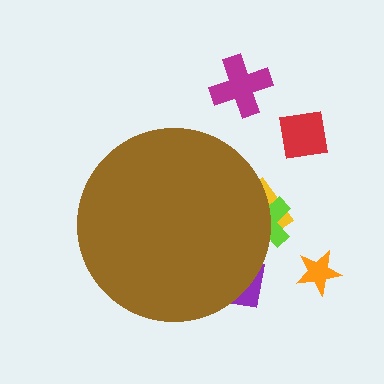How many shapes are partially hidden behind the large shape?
3 shapes are partially hidden.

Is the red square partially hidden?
No, the red square is fully visible.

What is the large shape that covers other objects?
A brown circle.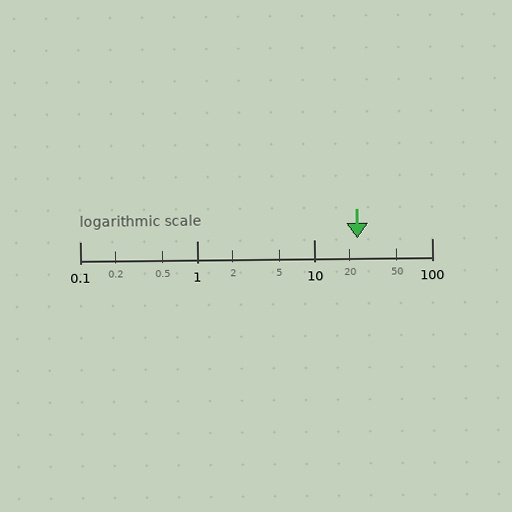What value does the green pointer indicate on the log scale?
The pointer indicates approximately 23.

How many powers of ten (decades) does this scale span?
The scale spans 3 decades, from 0.1 to 100.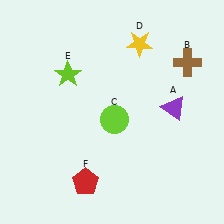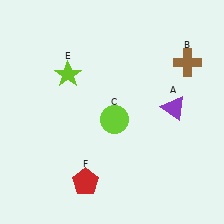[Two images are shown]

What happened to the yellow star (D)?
The yellow star (D) was removed in Image 2. It was in the top-right area of Image 1.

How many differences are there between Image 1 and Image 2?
There is 1 difference between the two images.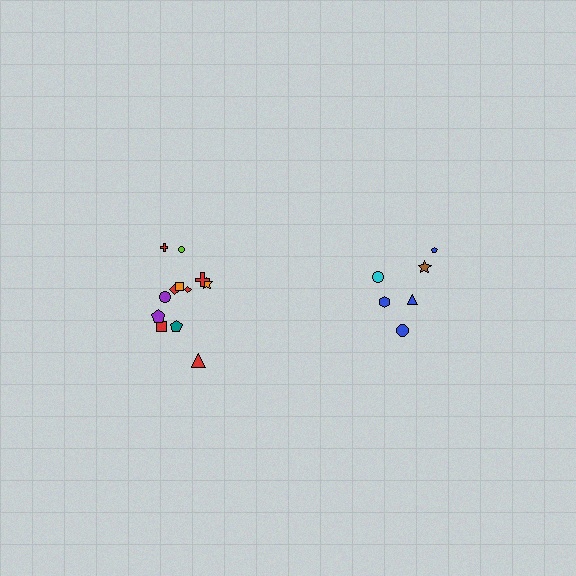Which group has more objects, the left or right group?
The left group.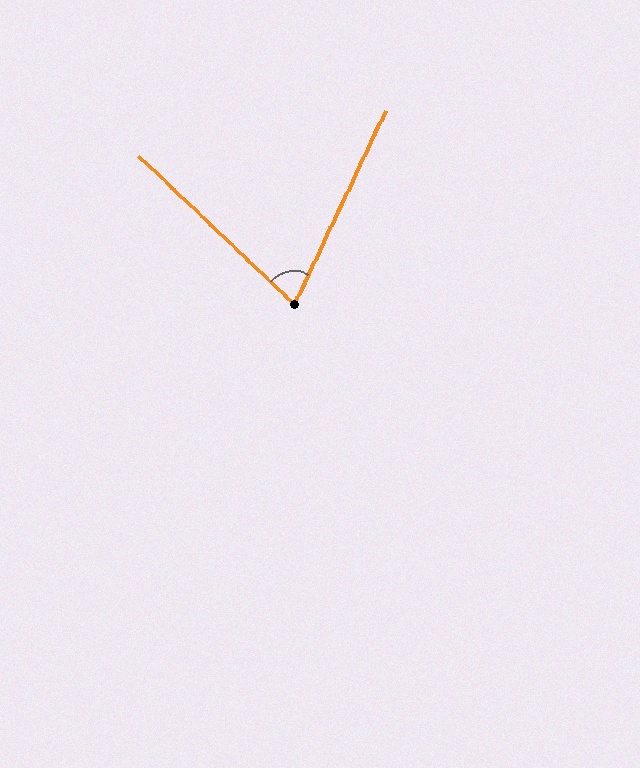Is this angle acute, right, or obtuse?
It is acute.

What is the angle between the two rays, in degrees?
Approximately 72 degrees.